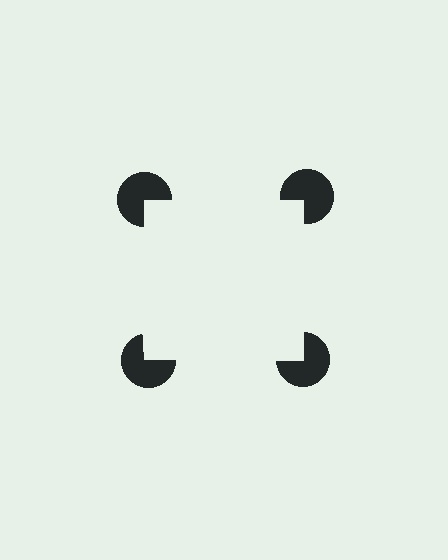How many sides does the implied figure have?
4 sides.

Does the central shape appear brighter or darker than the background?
It typically appears slightly brighter than the background, even though no actual brightness change is drawn.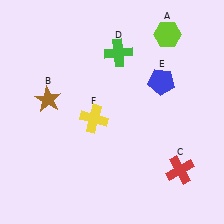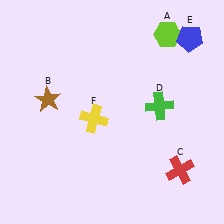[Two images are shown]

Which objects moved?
The objects that moved are: the green cross (D), the blue pentagon (E).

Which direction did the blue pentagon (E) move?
The blue pentagon (E) moved up.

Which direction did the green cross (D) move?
The green cross (D) moved down.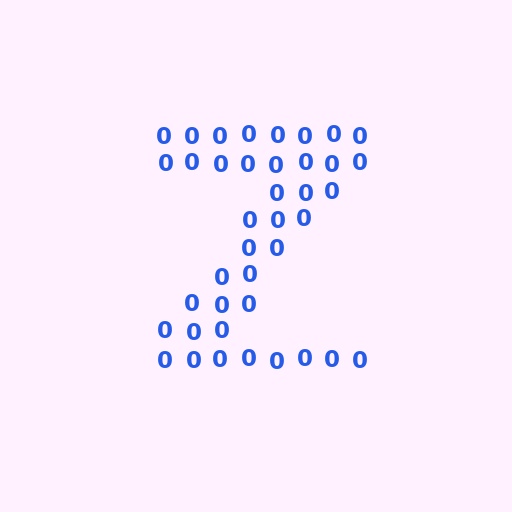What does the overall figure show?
The overall figure shows the letter Z.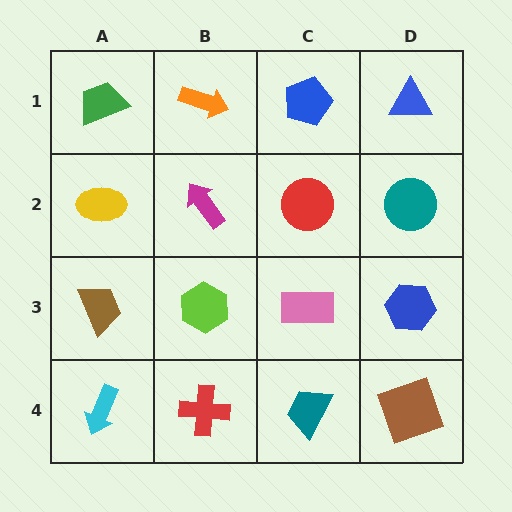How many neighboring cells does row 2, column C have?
4.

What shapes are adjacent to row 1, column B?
A magenta arrow (row 2, column B), a green trapezoid (row 1, column A), a blue pentagon (row 1, column C).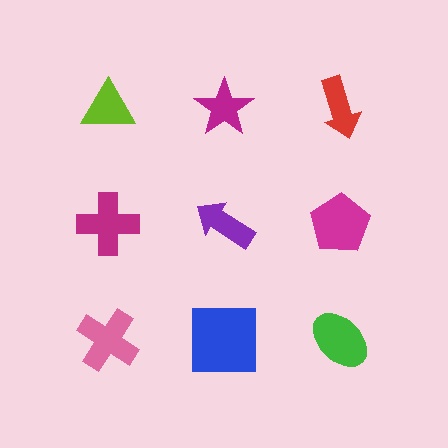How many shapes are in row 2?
3 shapes.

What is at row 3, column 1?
A pink cross.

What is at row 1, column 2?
A magenta star.